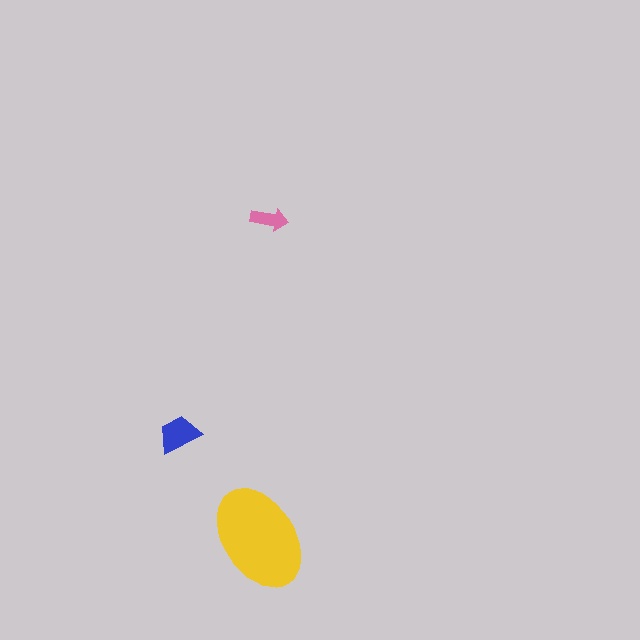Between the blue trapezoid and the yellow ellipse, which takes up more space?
The yellow ellipse.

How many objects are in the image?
There are 3 objects in the image.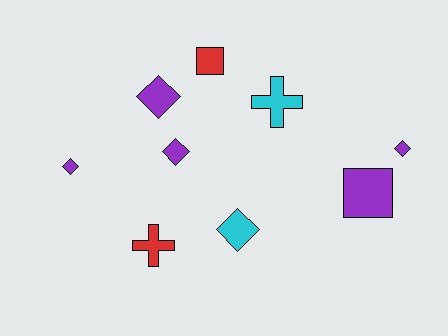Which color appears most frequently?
Purple, with 5 objects.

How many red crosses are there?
There is 1 red cross.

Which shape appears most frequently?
Diamond, with 5 objects.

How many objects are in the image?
There are 9 objects.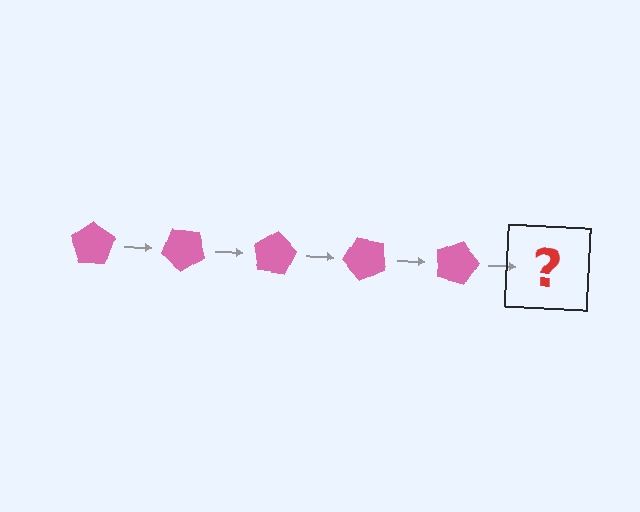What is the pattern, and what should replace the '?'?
The pattern is that the pentagon rotates 40 degrees each step. The '?' should be a pink pentagon rotated 200 degrees.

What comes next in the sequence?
The next element should be a pink pentagon rotated 200 degrees.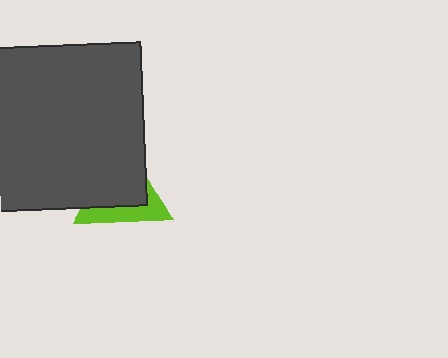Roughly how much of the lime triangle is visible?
A small part of it is visible (roughly 35%).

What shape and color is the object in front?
The object in front is a dark gray rectangle.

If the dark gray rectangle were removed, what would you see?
You would see the complete lime triangle.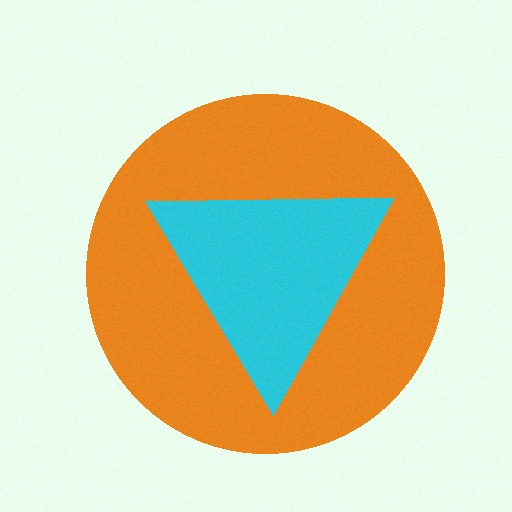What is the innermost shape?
The cyan triangle.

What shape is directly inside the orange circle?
The cyan triangle.